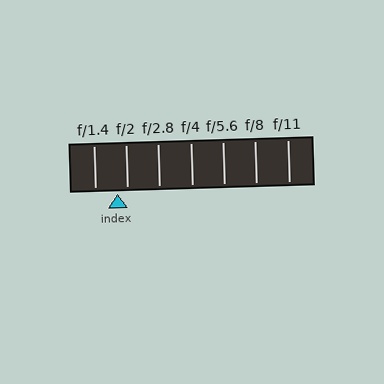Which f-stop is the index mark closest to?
The index mark is closest to f/2.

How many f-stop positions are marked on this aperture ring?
There are 7 f-stop positions marked.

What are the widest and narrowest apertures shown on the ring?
The widest aperture shown is f/1.4 and the narrowest is f/11.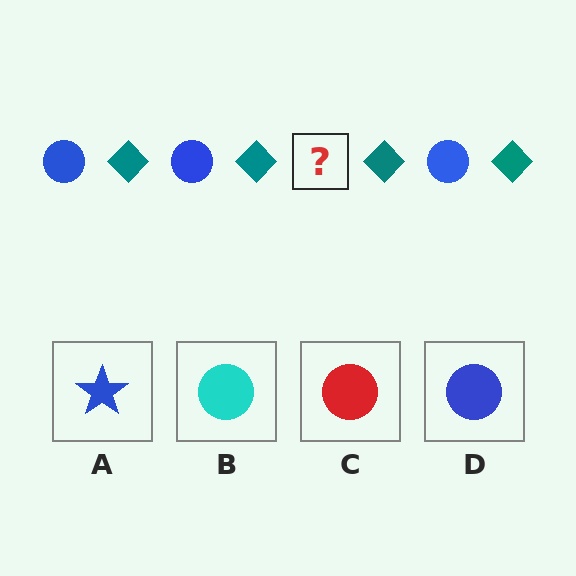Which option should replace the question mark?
Option D.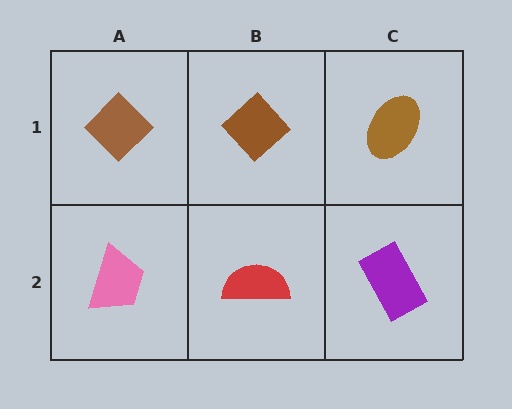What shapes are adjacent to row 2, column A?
A brown diamond (row 1, column A), a red semicircle (row 2, column B).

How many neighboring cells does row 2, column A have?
2.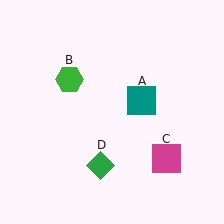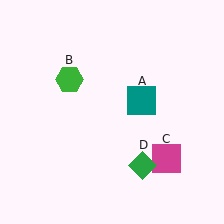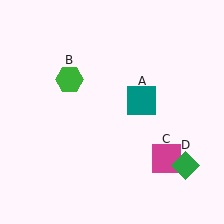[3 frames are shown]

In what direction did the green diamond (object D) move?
The green diamond (object D) moved right.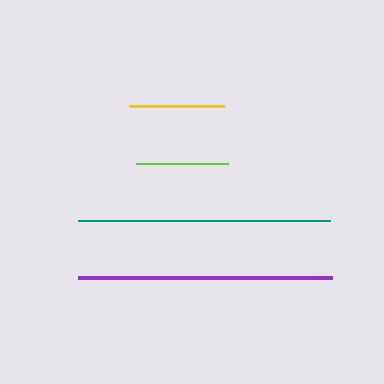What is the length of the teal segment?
The teal segment is approximately 252 pixels long.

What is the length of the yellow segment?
The yellow segment is approximately 95 pixels long.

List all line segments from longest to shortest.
From longest to shortest: purple, teal, yellow, lime.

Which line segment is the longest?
The purple line is the longest at approximately 254 pixels.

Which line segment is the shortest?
The lime line is the shortest at approximately 92 pixels.